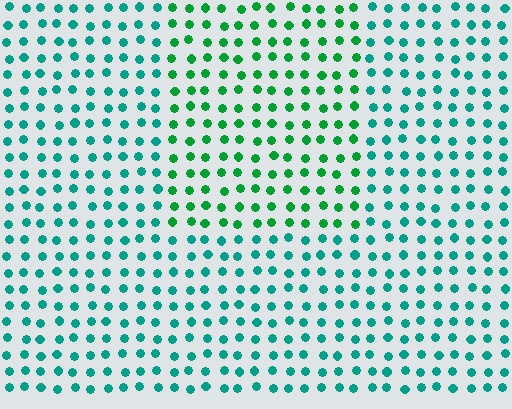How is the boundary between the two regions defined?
The boundary is defined purely by a slight shift in hue (about 34 degrees). Spacing, size, and orientation are identical on both sides.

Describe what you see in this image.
The image is filled with small teal elements in a uniform arrangement. A rectangle-shaped region is visible where the elements are tinted to a slightly different hue, forming a subtle color boundary.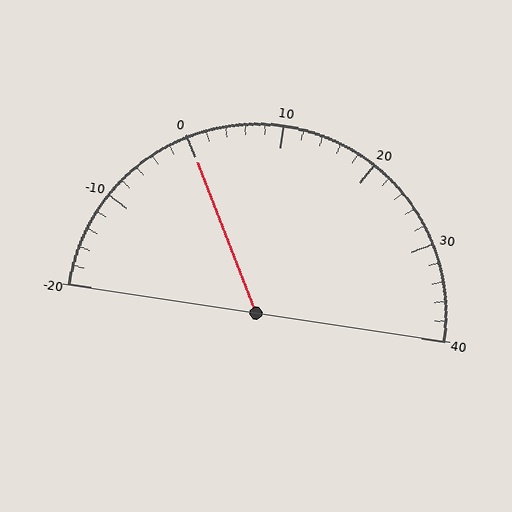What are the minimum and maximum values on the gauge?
The gauge ranges from -20 to 40.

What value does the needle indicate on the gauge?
The needle indicates approximately 0.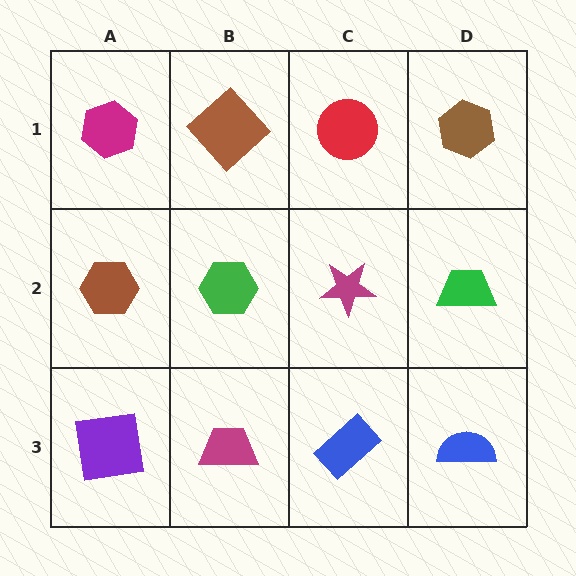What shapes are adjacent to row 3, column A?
A brown hexagon (row 2, column A), a magenta trapezoid (row 3, column B).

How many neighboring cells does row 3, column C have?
3.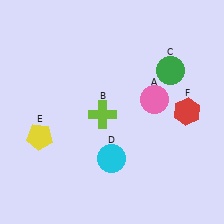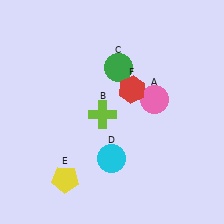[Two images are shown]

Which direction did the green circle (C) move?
The green circle (C) moved left.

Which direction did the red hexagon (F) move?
The red hexagon (F) moved left.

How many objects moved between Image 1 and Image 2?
3 objects moved between the two images.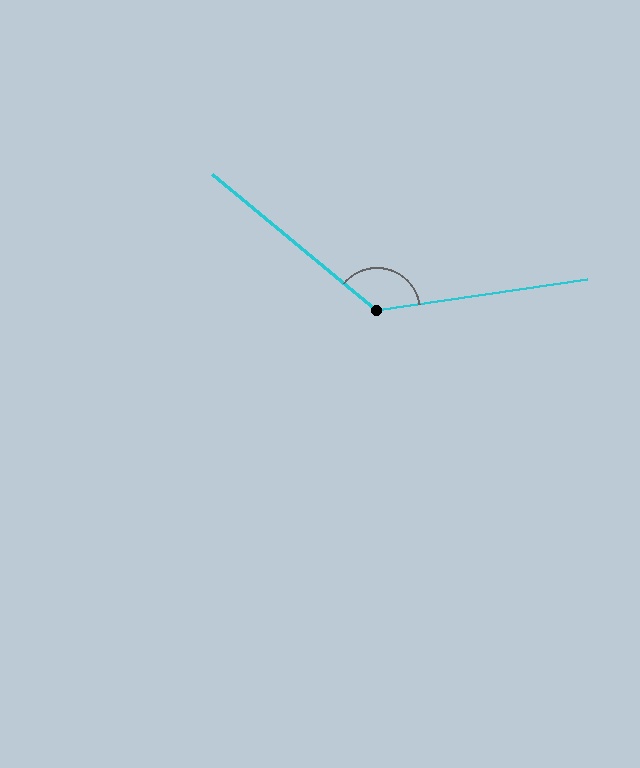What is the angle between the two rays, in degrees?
Approximately 132 degrees.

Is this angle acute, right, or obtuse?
It is obtuse.